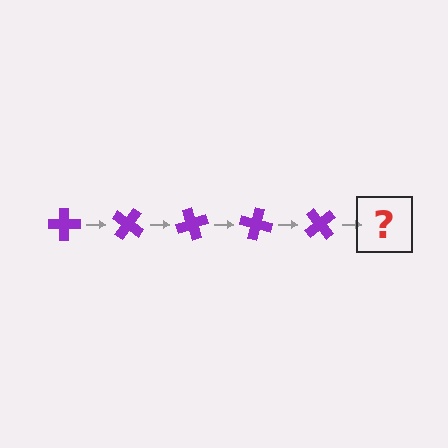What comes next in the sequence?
The next element should be a purple cross rotated 175 degrees.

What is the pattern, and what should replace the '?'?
The pattern is that the cross rotates 35 degrees each step. The '?' should be a purple cross rotated 175 degrees.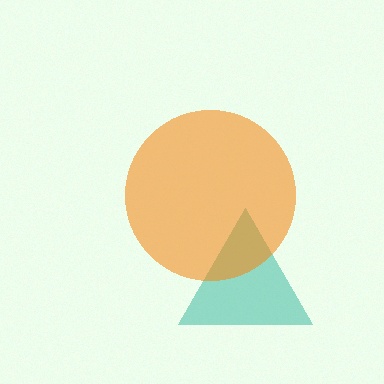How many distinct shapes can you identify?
There are 2 distinct shapes: a teal triangle, an orange circle.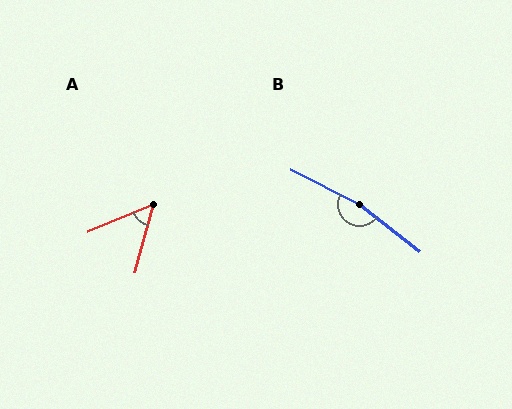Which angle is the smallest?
A, at approximately 53 degrees.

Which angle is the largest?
B, at approximately 170 degrees.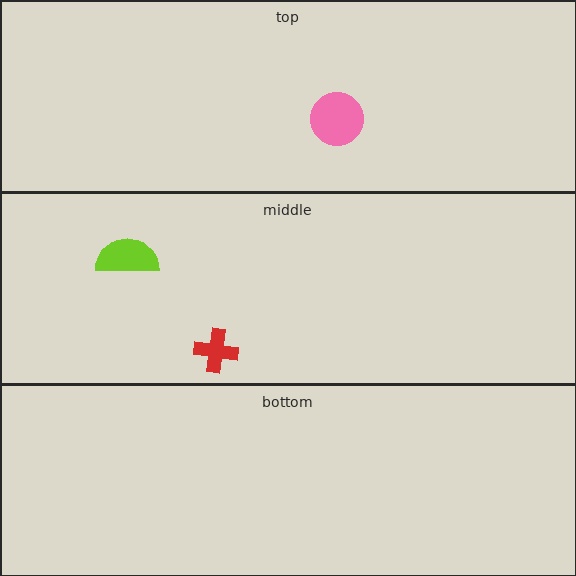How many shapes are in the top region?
1.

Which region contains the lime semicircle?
The middle region.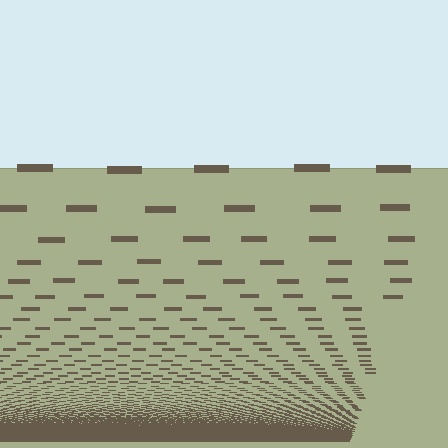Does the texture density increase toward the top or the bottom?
Density increases toward the bottom.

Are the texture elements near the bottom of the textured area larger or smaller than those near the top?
Smaller. The gradient is inverted — elements near the bottom are smaller and denser.